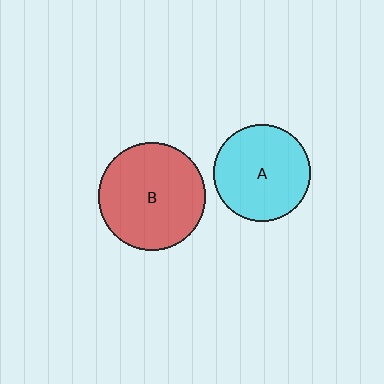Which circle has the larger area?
Circle B (red).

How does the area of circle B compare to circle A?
Approximately 1.2 times.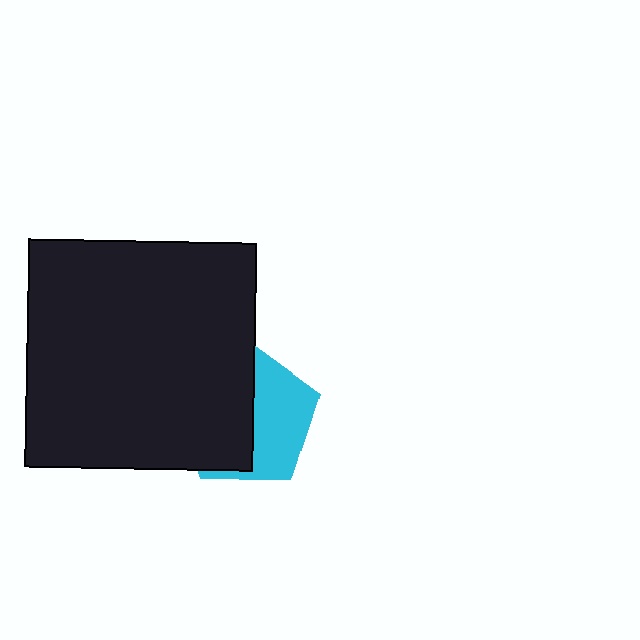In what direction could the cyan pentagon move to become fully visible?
The cyan pentagon could move right. That would shift it out from behind the black square entirely.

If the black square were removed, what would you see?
You would see the complete cyan pentagon.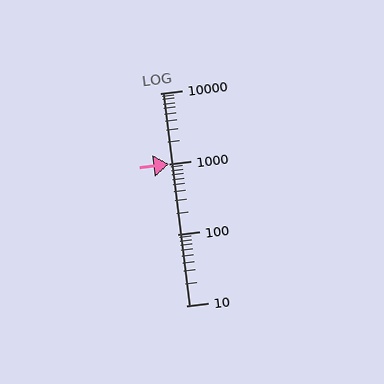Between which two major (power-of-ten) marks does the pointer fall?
The pointer is between 1000 and 10000.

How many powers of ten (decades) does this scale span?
The scale spans 3 decades, from 10 to 10000.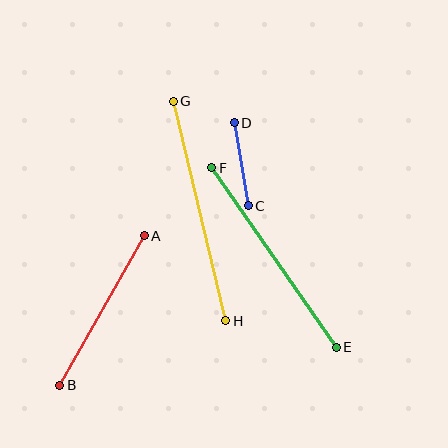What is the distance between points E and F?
The distance is approximately 218 pixels.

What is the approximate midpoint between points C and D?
The midpoint is at approximately (241, 164) pixels.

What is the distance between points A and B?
The distance is approximately 172 pixels.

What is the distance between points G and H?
The distance is approximately 226 pixels.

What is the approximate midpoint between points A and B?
The midpoint is at approximately (102, 311) pixels.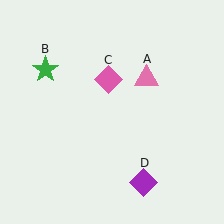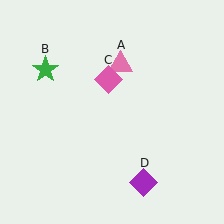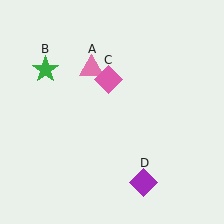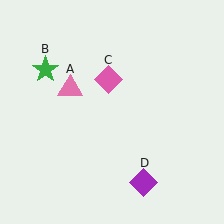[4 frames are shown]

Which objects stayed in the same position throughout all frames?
Green star (object B) and pink diamond (object C) and purple diamond (object D) remained stationary.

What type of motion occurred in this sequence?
The pink triangle (object A) rotated counterclockwise around the center of the scene.